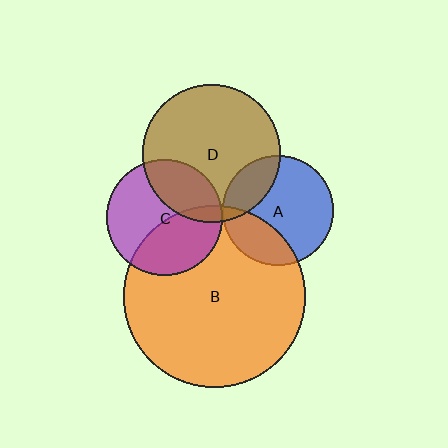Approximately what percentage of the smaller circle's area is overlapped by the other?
Approximately 5%.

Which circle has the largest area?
Circle B (orange).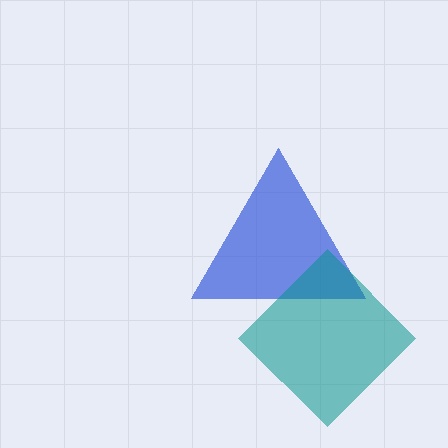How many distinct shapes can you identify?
There are 2 distinct shapes: a blue triangle, a teal diamond.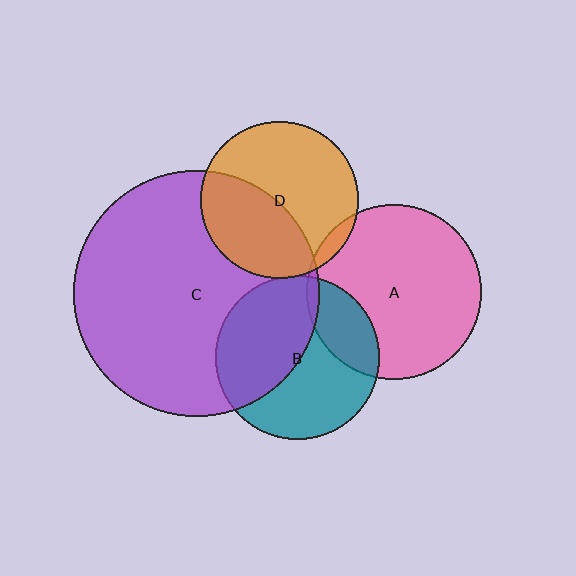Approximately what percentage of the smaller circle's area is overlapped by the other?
Approximately 5%.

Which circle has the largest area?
Circle C (purple).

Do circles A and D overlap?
Yes.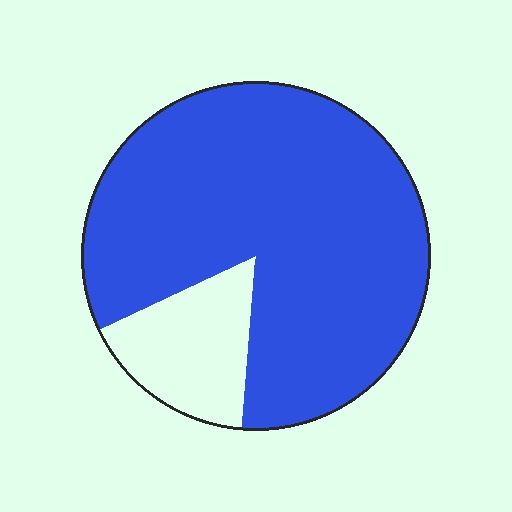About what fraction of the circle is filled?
About five sixths (5/6).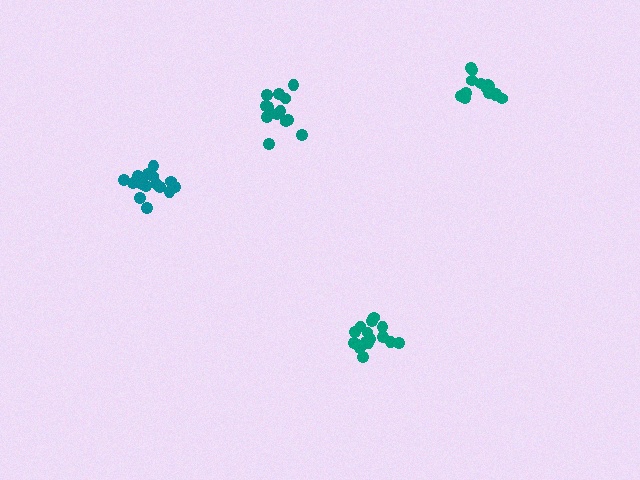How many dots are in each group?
Group 1: 15 dots, Group 2: 14 dots, Group 3: 14 dots, Group 4: 16 dots (59 total).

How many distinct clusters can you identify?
There are 4 distinct clusters.